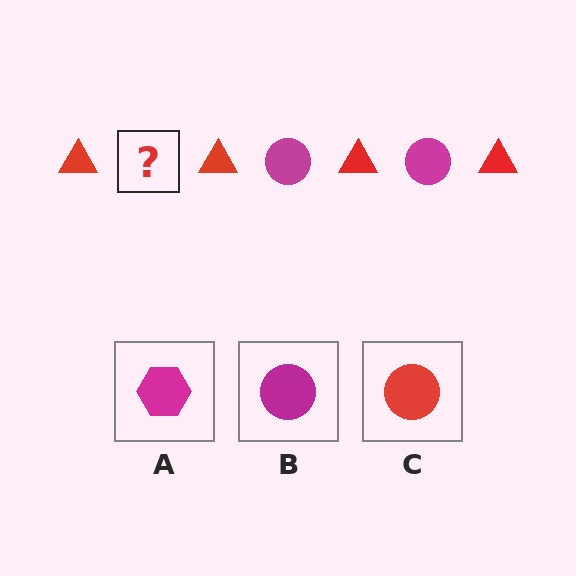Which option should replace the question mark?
Option B.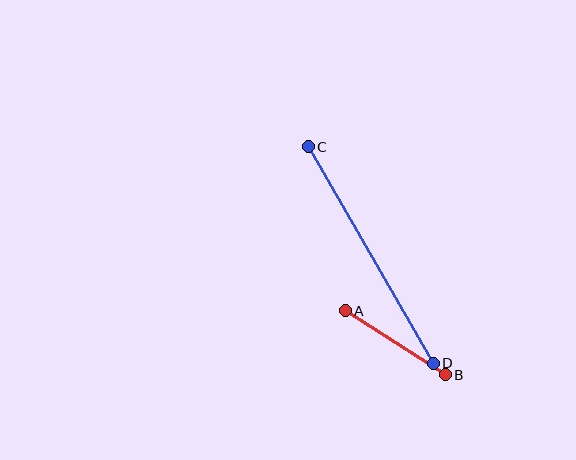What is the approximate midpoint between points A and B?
The midpoint is at approximately (395, 343) pixels.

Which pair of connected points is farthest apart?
Points C and D are farthest apart.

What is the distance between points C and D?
The distance is approximately 250 pixels.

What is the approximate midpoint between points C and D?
The midpoint is at approximately (371, 255) pixels.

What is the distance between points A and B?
The distance is approximately 119 pixels.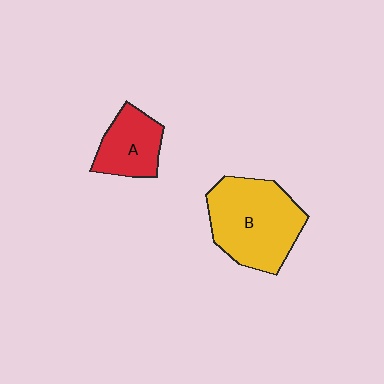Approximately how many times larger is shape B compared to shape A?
Approximately 1.9 times.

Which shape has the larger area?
Shape B (yellow).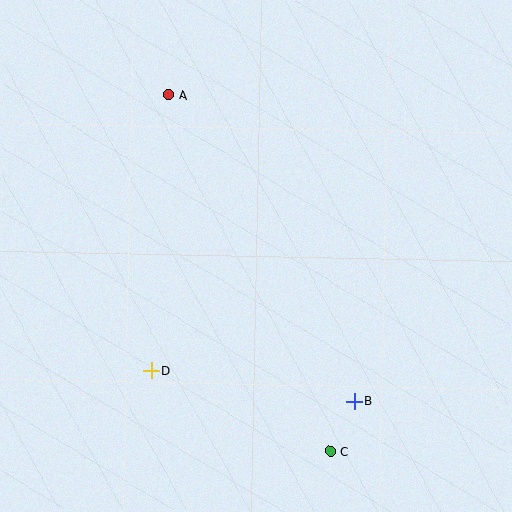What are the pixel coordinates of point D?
Point D is at (151, 371).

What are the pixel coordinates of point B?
Point B is at (354, 402).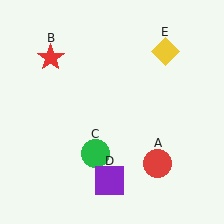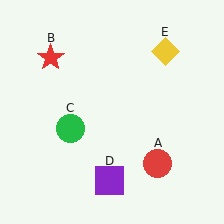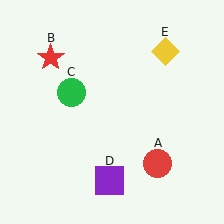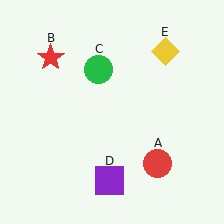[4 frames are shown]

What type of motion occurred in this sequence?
The green circle (object C) rotated clockwise around the center of the scene.